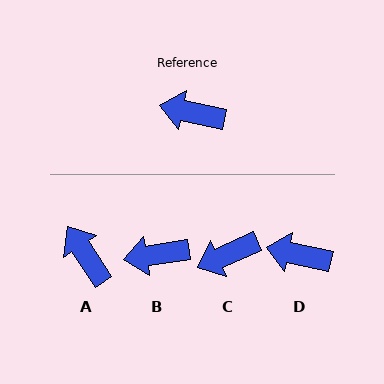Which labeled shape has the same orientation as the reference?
D.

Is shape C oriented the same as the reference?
No, it is off by about 36 degrees.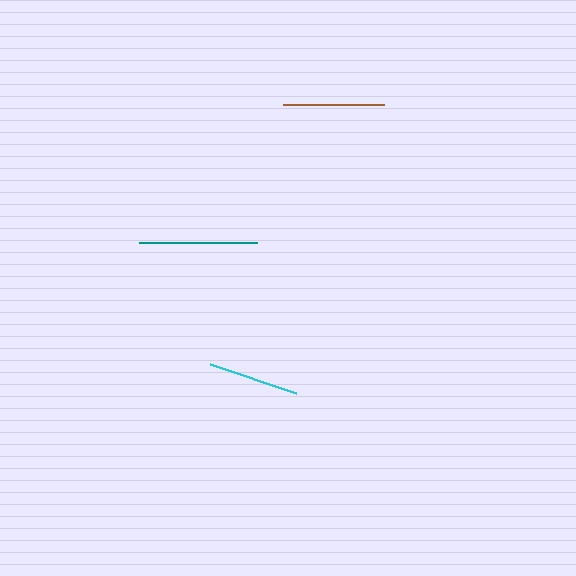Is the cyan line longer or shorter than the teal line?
The teal line is longer than the cyan line.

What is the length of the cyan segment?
The cyan segment is approximately 91 pixels long.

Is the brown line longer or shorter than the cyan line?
The brown line is longer than the cyan line.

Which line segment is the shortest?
The cyan line is the shortest at approximately 91 pixels.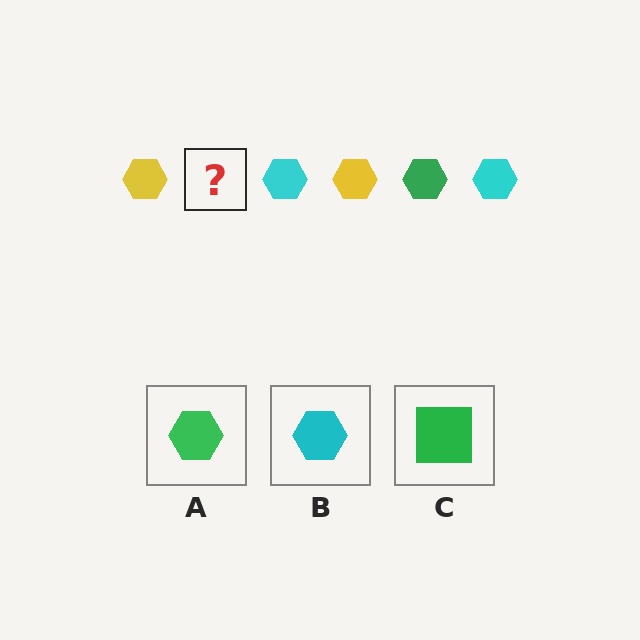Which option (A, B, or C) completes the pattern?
A.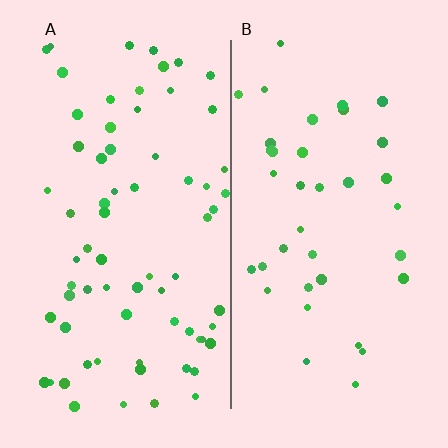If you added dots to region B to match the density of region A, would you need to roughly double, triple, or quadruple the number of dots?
Approximately double.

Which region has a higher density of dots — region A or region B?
A (the left).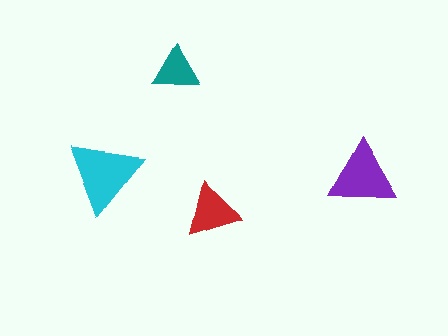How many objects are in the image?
There are 4 objects in the image.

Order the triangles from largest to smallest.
the cyan one, the purple one, the red one, the teal one.